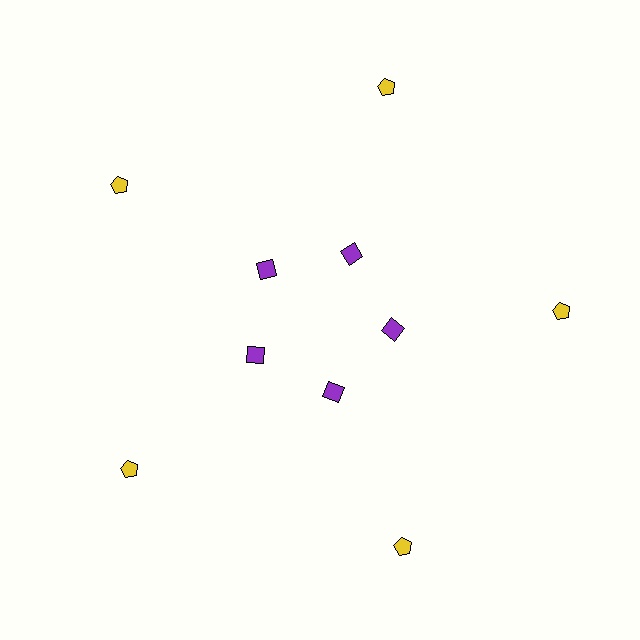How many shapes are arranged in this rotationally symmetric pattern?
There are 10 shapes, arranged in 5 groups of 2.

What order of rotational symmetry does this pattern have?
This pattern has 5-fold rotational symmetry.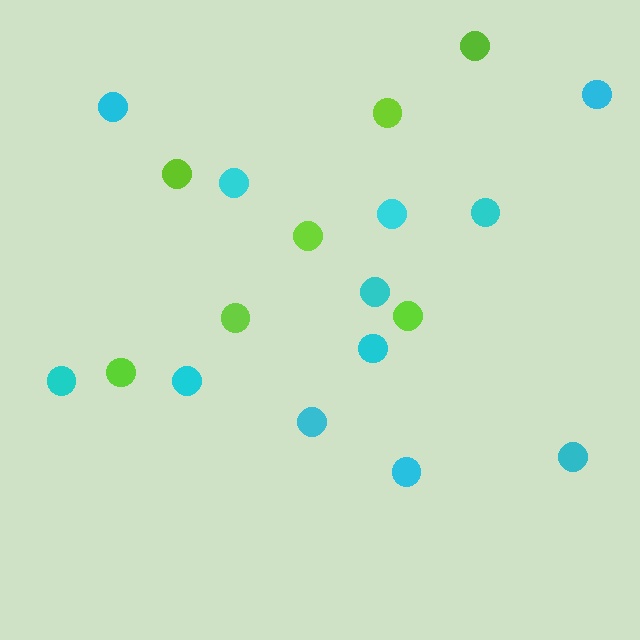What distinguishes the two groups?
There are 2 groups: one group of cyan circles (12) and one group of lime circles (7).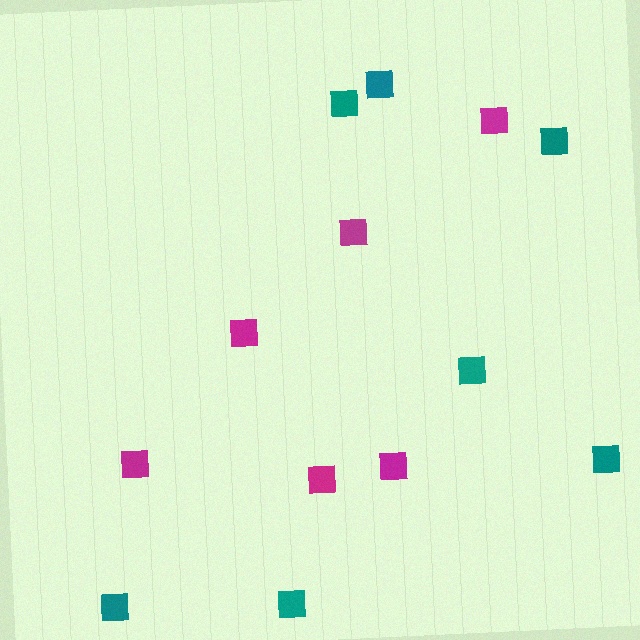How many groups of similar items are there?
There are 2 groups: one group of teal squares (7) and one group of magenta squares (6).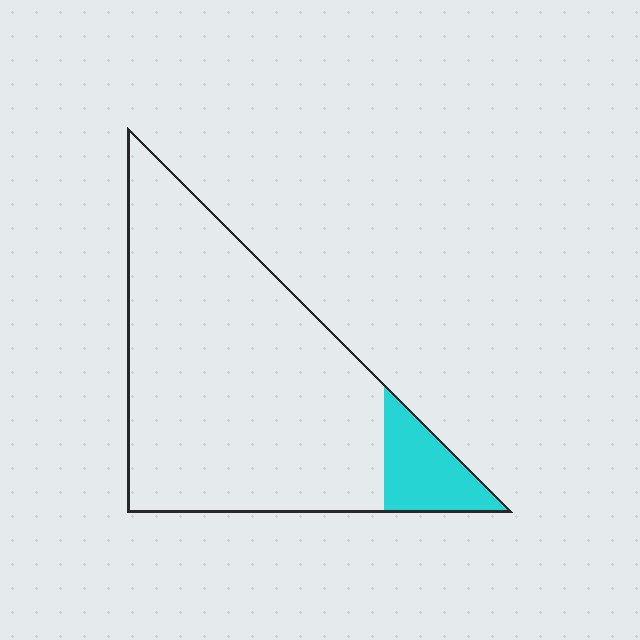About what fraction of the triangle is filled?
About one tenth (1/10).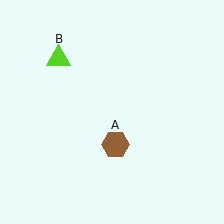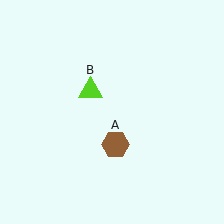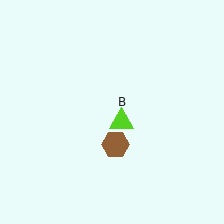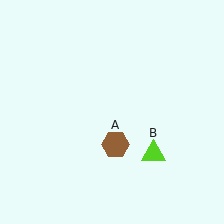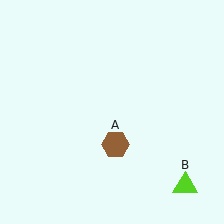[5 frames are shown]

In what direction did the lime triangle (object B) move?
The lime triangle (object B) moved down and to the right.